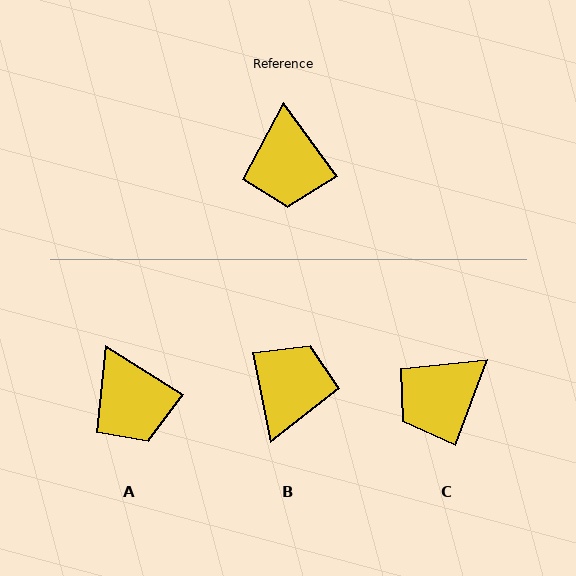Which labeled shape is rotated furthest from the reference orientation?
B, about 155 degrees away.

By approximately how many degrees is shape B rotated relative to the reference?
Approximately 155 degrees counter-clockwise.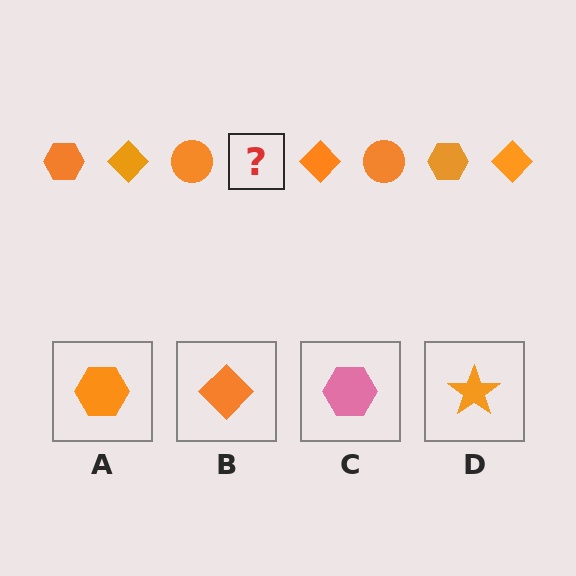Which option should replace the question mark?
Option A.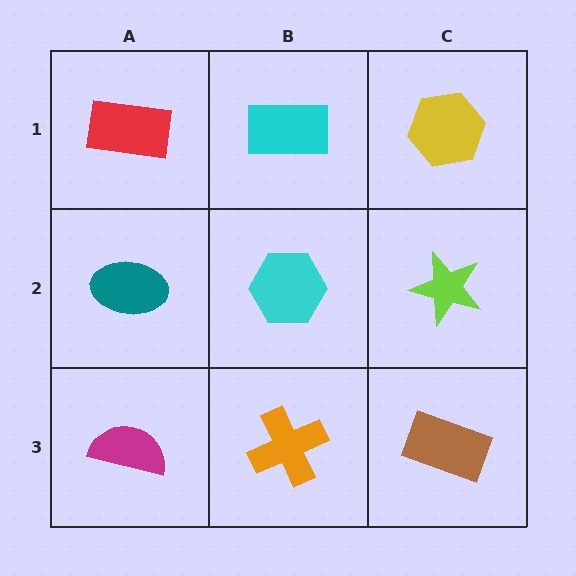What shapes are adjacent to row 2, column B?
A cyan rectangle (row 1, column B), an orange cross (row 3, column B), a teal ellipse (row 2, column A), a lime star (row 2, column C).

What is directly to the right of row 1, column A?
A cyan rectangle.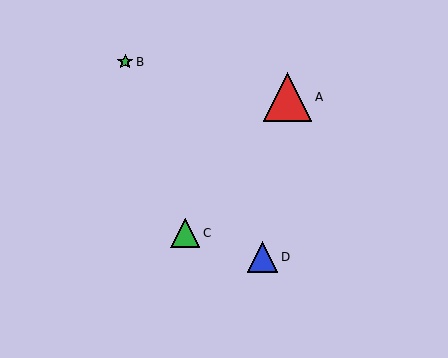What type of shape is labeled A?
Shape A is a red triangle.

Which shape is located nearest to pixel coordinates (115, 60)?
The green star (labeled B) at (125, 62) is nearest to that location.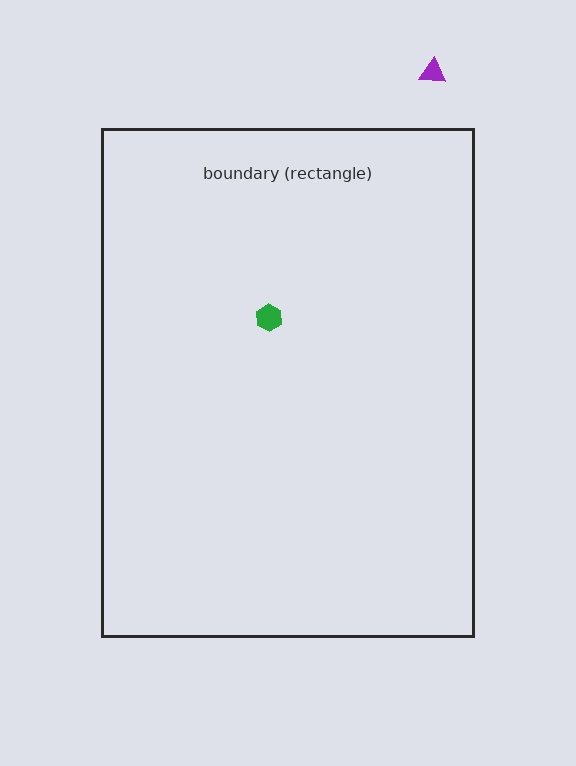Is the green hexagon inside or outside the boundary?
Inside.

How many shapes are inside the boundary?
1 inside, 1 outside.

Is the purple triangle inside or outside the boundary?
Outside.